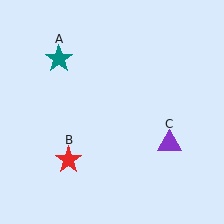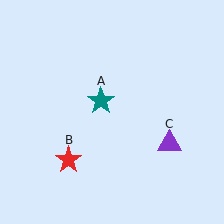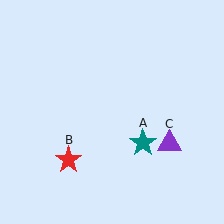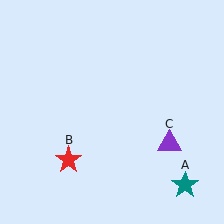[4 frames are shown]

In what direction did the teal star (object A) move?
The teal star (object A) moved down and to the right.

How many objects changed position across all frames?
1 object changed position: teal star (object A).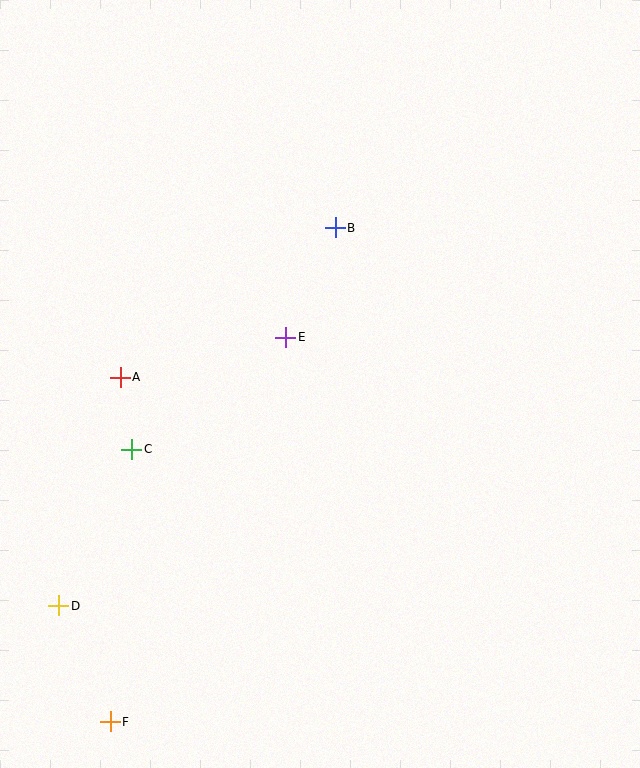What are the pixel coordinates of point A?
Point A is at (120, 377).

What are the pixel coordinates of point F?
Point F is at (110, 722).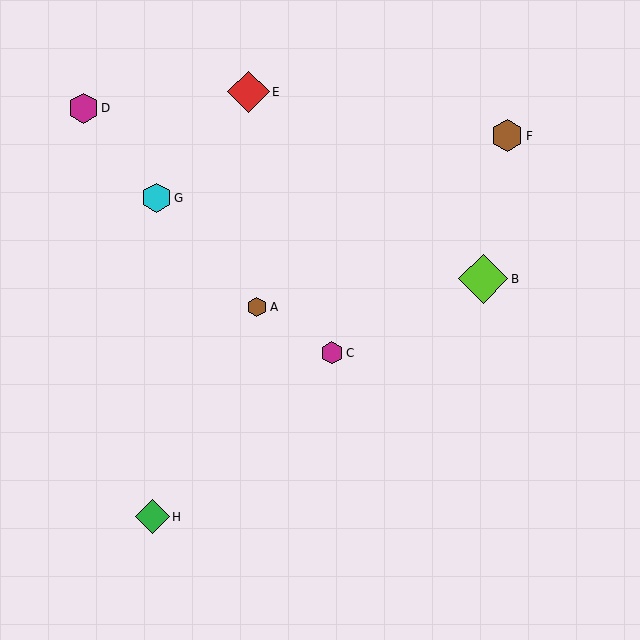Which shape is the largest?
The lime diamond (labeled B) is the largest.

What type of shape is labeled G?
Shape G is a cyan hexagon.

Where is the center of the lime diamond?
The center of the lime diamond is at (483, 279).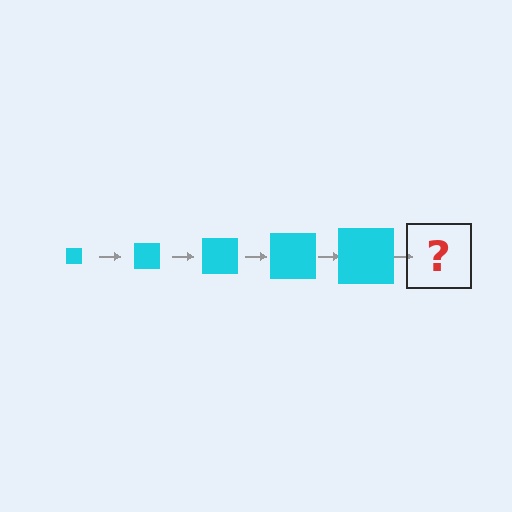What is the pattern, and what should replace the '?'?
The pattern is that the square gets progressively larger each step. The '?' should be a cyan square, larger than the previous one.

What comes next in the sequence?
The next element should be a cyan square, larger than the previous one.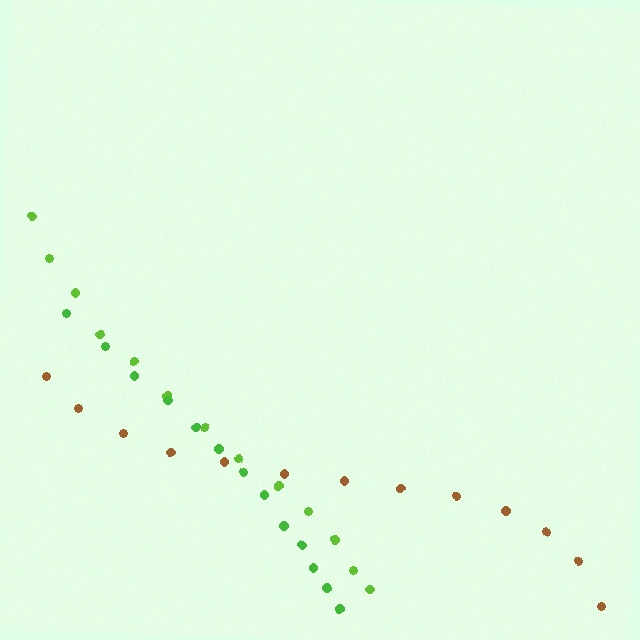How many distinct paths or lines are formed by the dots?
There are 3 distinct paths.